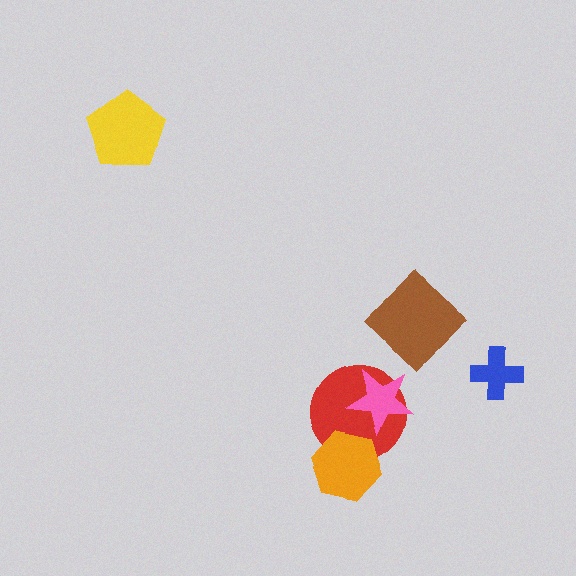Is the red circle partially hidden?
Yes, it is partially covered by another shape.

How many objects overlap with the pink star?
1 object overlaps with the pink star.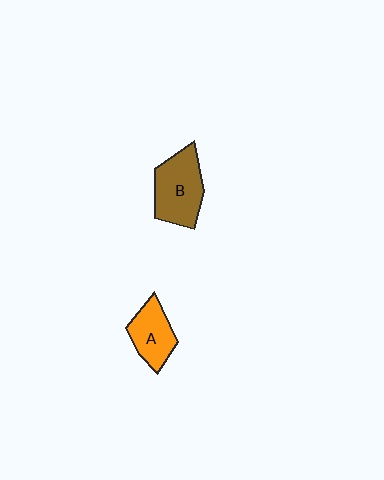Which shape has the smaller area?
Shape A (orange).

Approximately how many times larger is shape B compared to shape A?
Approximately 1.4 times.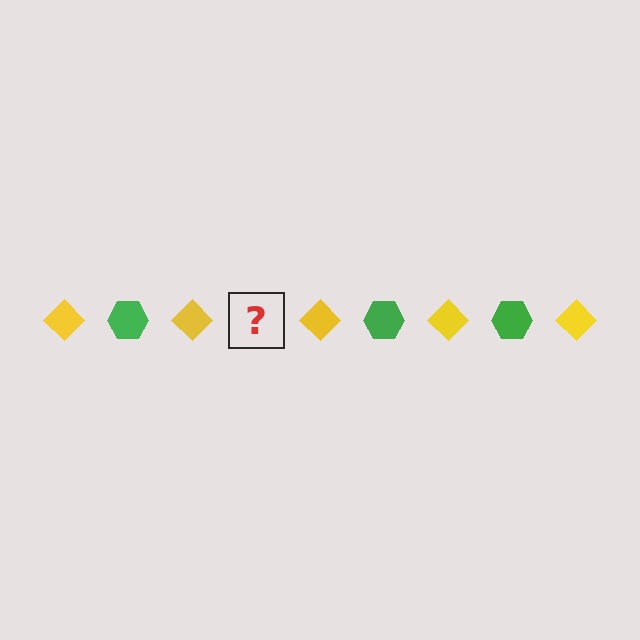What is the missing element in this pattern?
The missing element is a green hexagon.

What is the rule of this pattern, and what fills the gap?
The rule is that the pattern alternates between yellow diamond and green hexagon. The gap should be filled with a green hexagon.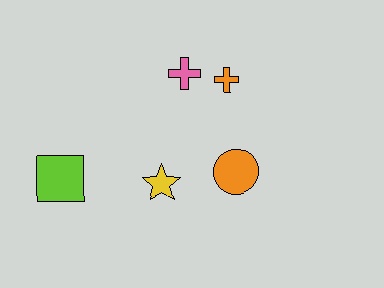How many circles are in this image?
There is 1 circle.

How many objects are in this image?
There are 5 objects.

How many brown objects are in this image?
There are no brown objects.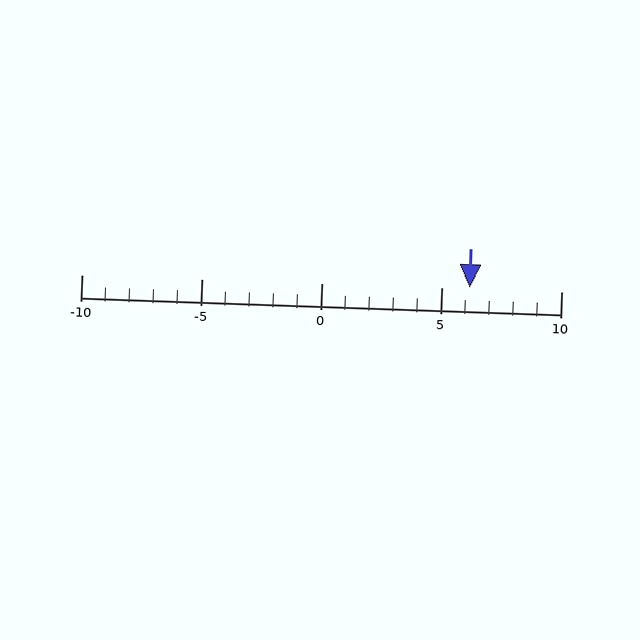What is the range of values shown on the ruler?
The ruler shows values from -10 to 10.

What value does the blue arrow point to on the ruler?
The blue arrow points to approximately 6.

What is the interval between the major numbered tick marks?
The major tick marks are spaced 5 units apart.